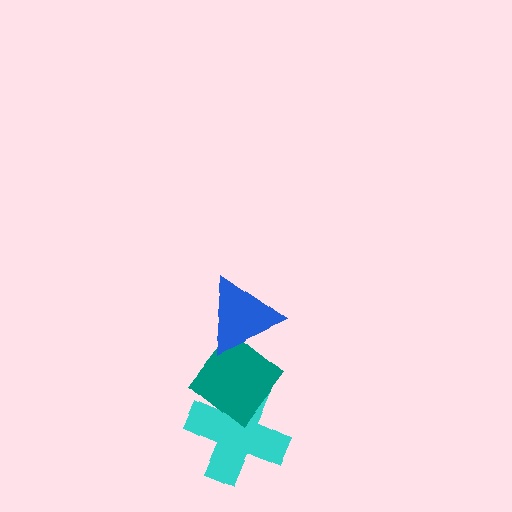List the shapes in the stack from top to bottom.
From top to bottom: the blue triangle, the teal diamond, the cyan cross.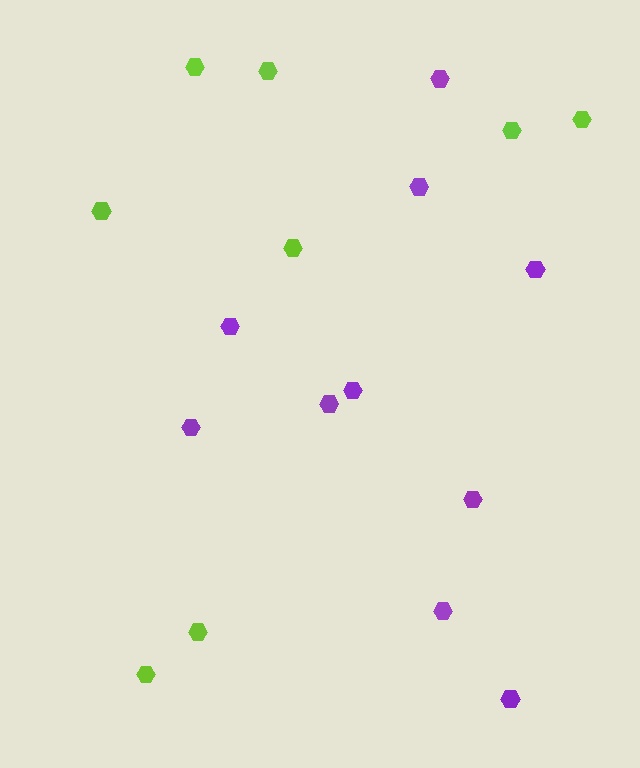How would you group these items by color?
There are 2 groups: one group of lime hexagons (8) and one group of purple hexagons (10).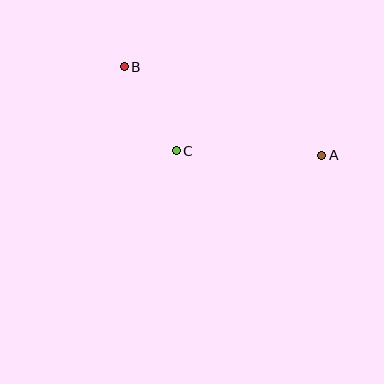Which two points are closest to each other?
Points B and C are closest to each other.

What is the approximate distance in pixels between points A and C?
The distance between A and C is approximately 146 pixels.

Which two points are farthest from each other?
Points A and B are farthest from each other.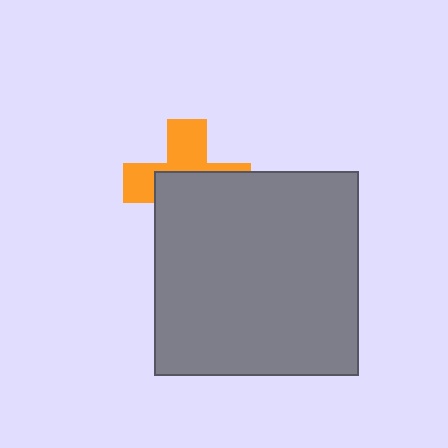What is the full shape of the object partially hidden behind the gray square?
The partially hidden object is an orange cross.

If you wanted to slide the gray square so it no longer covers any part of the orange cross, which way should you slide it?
Slide it down — that is the most direct way to separate the two shapes.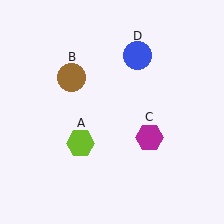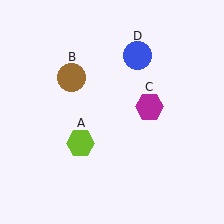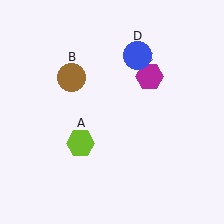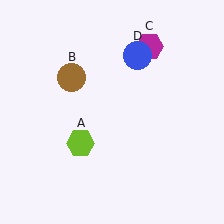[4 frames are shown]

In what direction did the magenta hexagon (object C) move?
The magenta hexagon (object C) moved up.